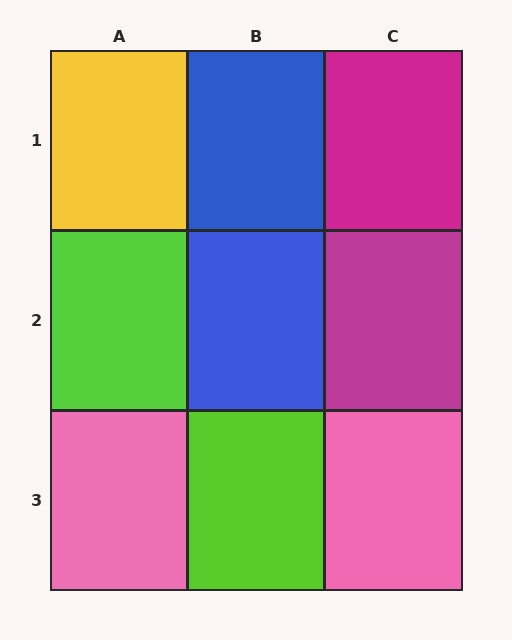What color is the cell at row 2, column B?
Blue.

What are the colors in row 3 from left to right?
Pink, lime, pink.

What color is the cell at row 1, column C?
Magenta.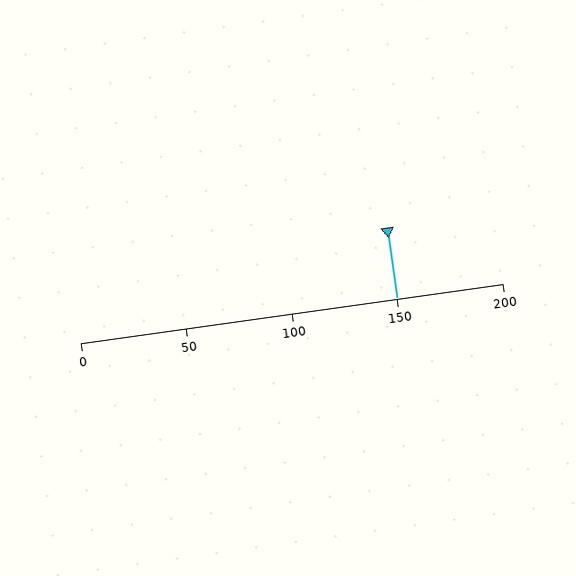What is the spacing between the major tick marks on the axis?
The major ticks are spaced 50 apart.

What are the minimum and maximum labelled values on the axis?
The axis runs from 0 to 200.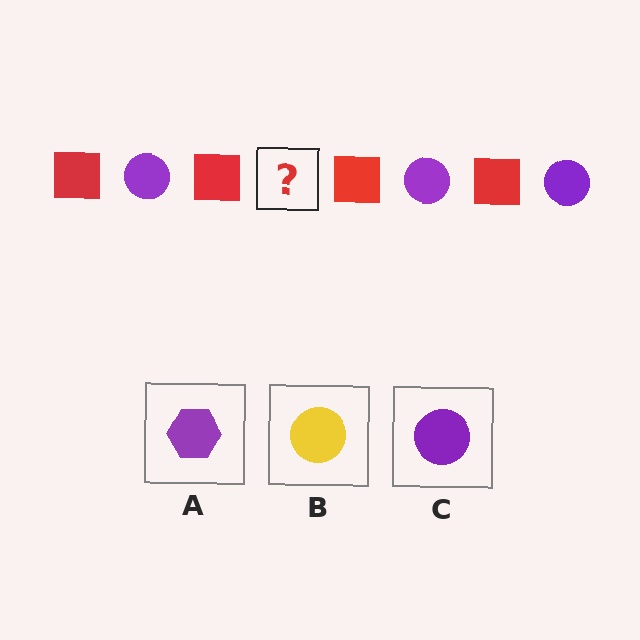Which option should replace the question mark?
Option C.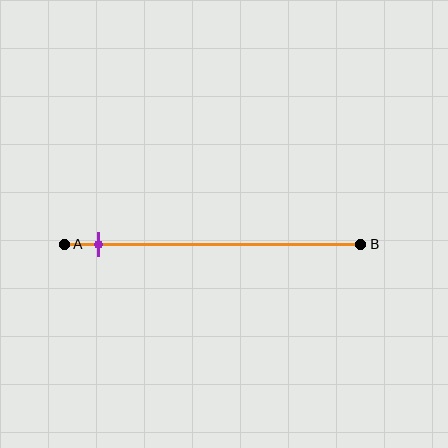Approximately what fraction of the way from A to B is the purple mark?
The purple mark is approximately 10% of the way from A to B.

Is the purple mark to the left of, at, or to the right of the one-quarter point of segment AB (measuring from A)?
The purple mark is to the left of the one-quarter point of segment AB.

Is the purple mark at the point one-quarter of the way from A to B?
No, the mark is at about 10% from A, not at the 25% one-quarter point.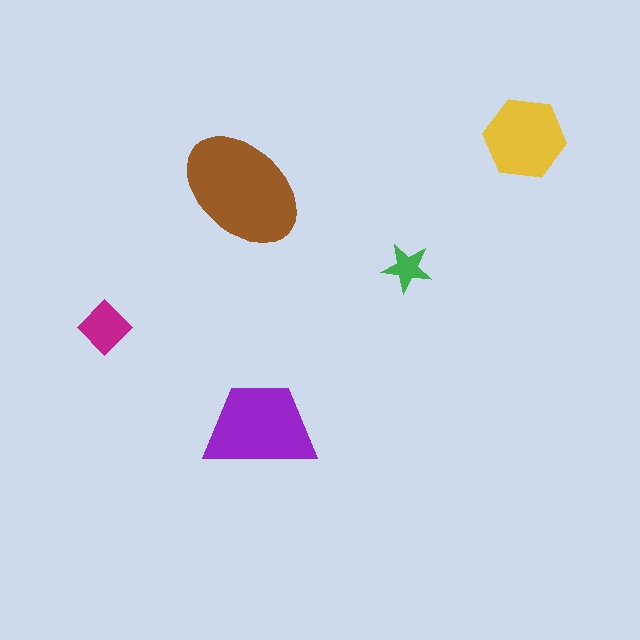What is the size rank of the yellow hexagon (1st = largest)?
3rd.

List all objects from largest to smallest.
The brown ellipse, the purple trapezoid, the yellow hexagon, the magenta diamond, the green star.